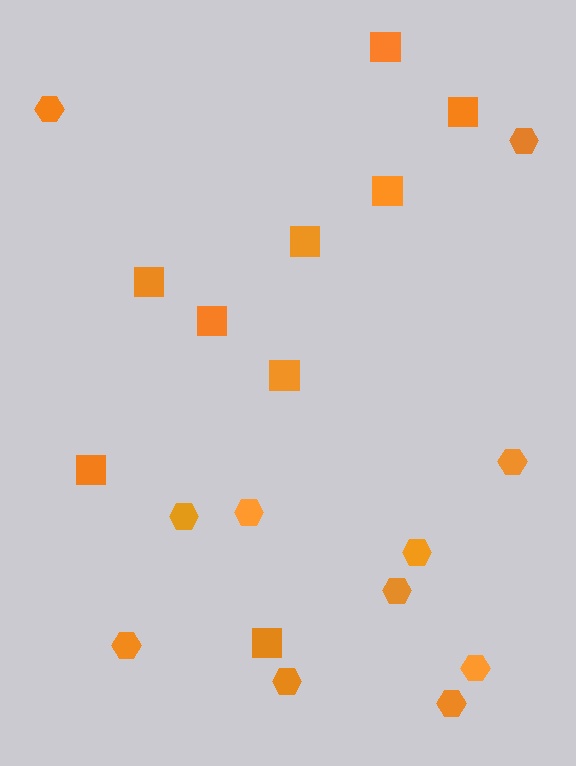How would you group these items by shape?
There are 2 groups: one group of squares (9) and one group of hexagons (11).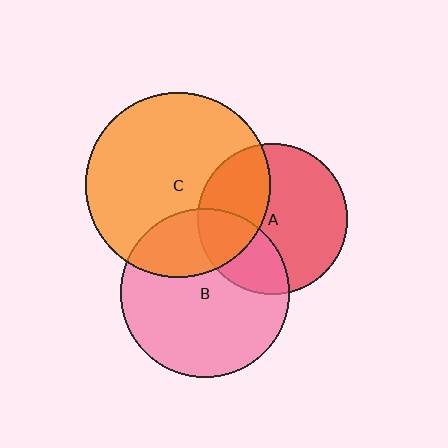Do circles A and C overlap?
Yes.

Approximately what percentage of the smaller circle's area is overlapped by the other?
Approximately 35%.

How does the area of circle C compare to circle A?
Approximately 1.5 times.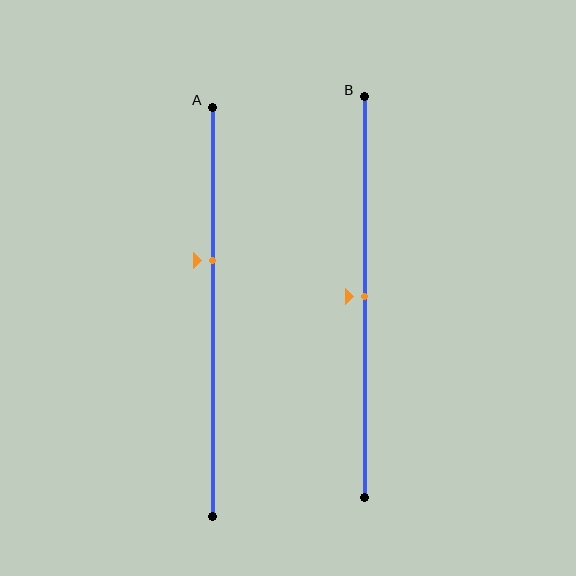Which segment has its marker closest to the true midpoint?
Segment B has its marker closest to the true midpoint.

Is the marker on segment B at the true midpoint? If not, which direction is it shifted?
Yes, the marker on segment B is at the true midpoint.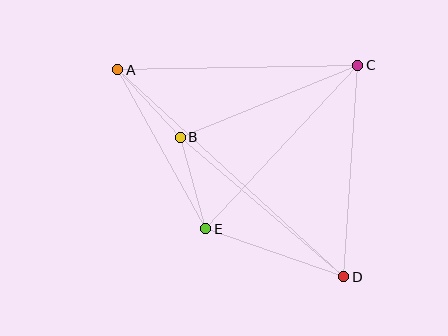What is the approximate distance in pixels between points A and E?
The distance between A and E is approximately 182 pixels.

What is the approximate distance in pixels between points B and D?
The distance between B and D is approximately 215 pixels.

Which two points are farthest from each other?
Points A and D are farthest from each other.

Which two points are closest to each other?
Points A and B are closest to each other.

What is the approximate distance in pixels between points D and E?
The distance between D and E is approximately 146 pixels.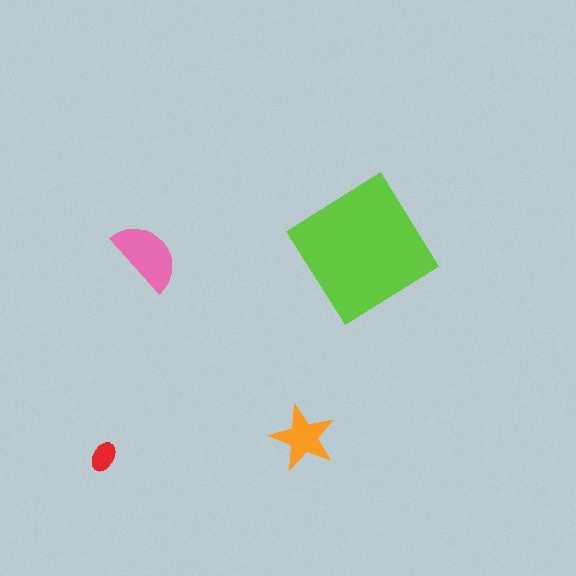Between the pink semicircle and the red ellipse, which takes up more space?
The pink semicircle.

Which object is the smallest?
The red ellipse.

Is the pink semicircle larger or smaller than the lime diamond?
Smaller.